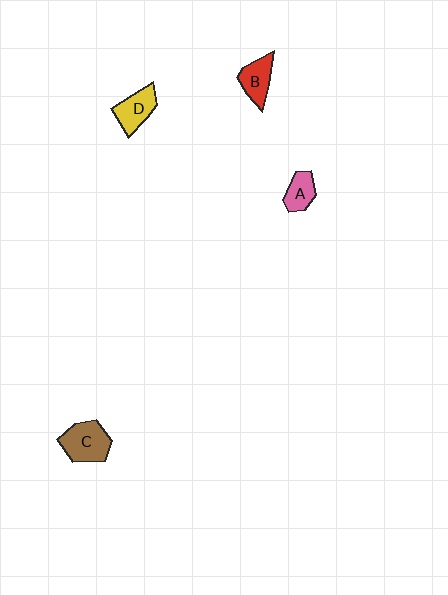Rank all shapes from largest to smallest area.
From largest to smallest: C (brown), D (yellow), B (red), A (pink).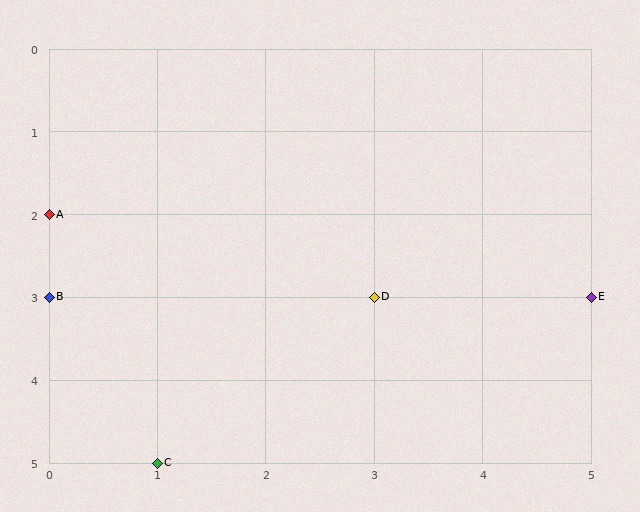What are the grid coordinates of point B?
Point B is at grid coordinates (0, 3).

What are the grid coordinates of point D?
Point D is at grid coordinates (3, 3).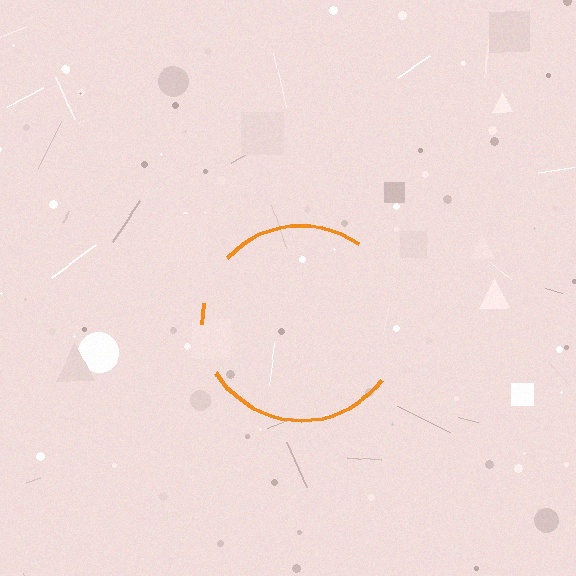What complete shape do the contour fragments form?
The contour fragments form a circle.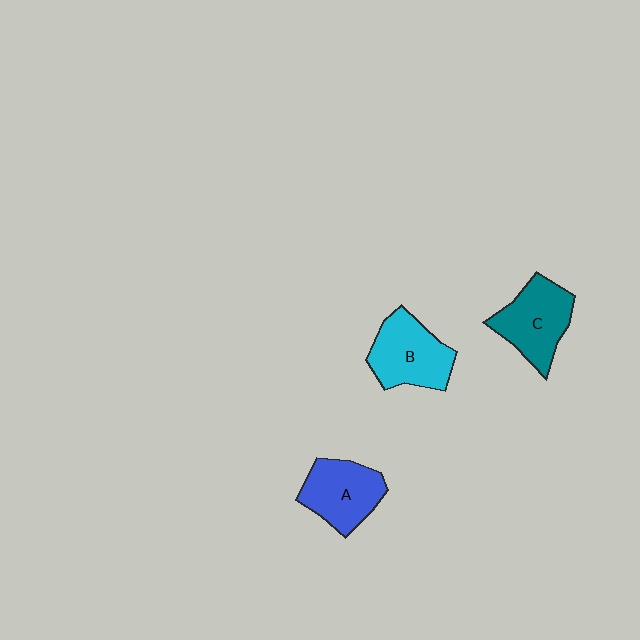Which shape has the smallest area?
Shape A (blue).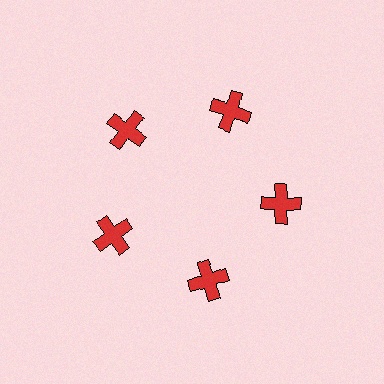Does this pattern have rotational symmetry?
Yes, this pattern has 5-fold rotational symmetry. It looks the same after rotating 72 degrees around the center.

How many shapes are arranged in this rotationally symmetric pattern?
There are 5 shapes, arranged in 5 groups of 1.